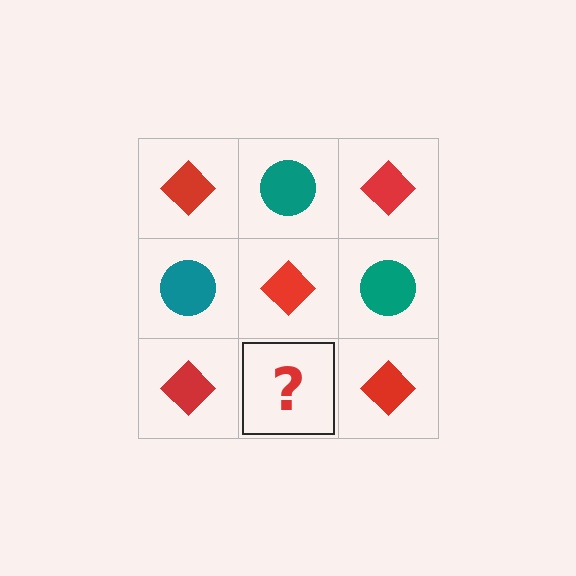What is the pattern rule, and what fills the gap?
The rule is that it alternates red diamond and teal circle in a checkerboard pattern. The gap should be filled with a teal circle.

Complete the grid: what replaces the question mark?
The question mark should be replaced with a teal circle.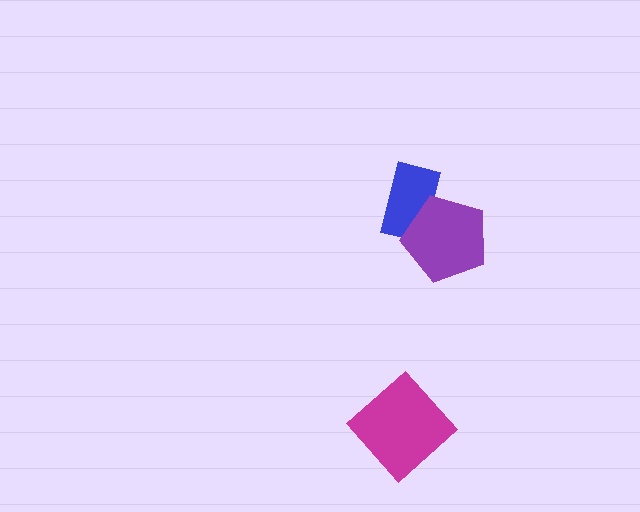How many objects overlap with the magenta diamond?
0 objects overlap with the magenta diamond.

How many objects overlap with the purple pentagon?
1 object overlaps with the purple pentagon.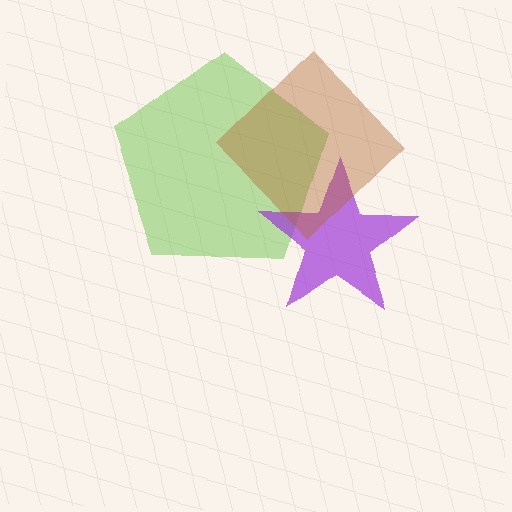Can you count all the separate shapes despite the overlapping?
Yes, there are 3 separate shapes.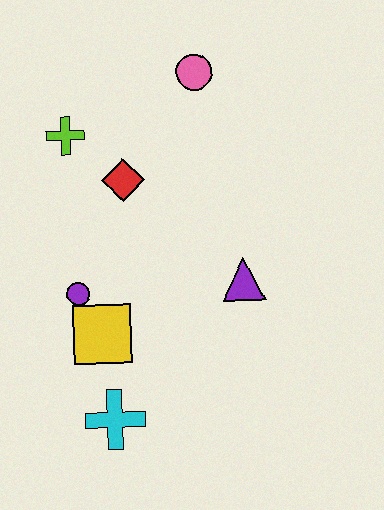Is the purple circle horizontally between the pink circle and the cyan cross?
No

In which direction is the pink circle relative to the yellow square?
The pink circle is above the yellow square.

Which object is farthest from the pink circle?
The cyan cross is farthest from the pink circle.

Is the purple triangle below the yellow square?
No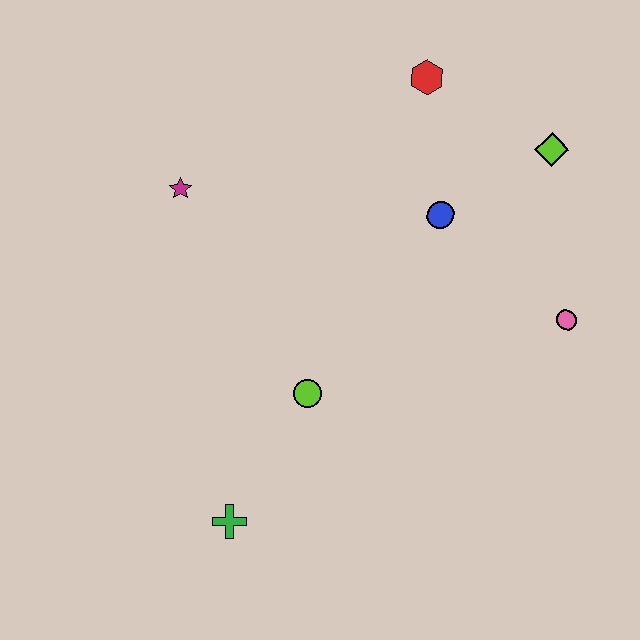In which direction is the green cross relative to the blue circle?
The green cross is below the blue circle.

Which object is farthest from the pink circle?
The magenta star is farthest from the pink circle.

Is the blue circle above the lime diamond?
No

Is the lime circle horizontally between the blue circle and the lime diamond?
No